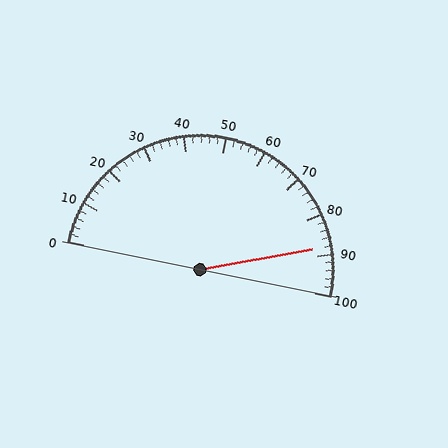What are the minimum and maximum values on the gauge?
The gauge ranges from 0 to 100.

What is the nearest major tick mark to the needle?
The nearest major tick mark is 90.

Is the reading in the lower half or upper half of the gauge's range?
The reading is in the upper half of the range (0 to 100).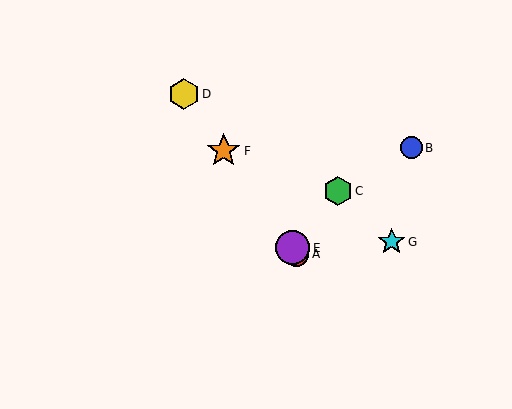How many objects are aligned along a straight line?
4 objects (A, D, E, F) are aligned along a straight line.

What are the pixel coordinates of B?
Object B is at (412, 148).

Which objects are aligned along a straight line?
Objects A, D, E, F are aligned along a straight line.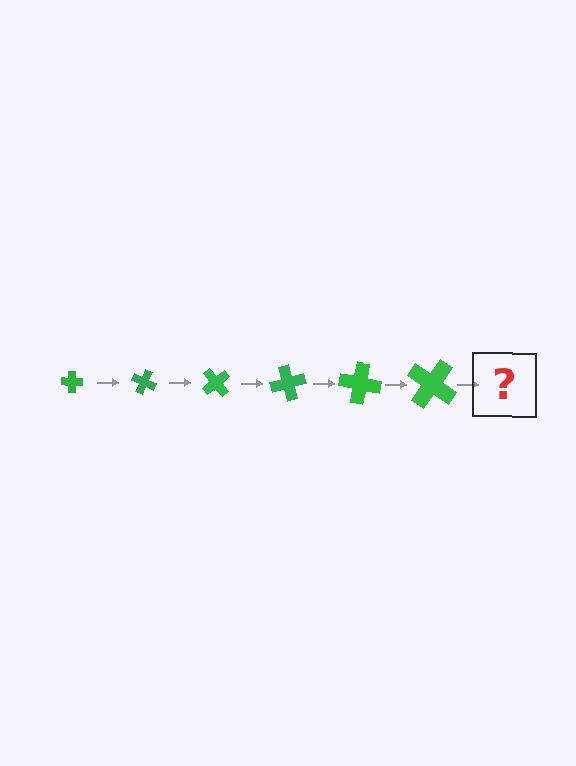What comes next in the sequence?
The next element should be a cross, larger than the previous one and rotated 150 degrees from the start.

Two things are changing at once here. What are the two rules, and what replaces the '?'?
The two rules are that the cross grows larger each step and it rotates 25 degrees each step. The '?' should be a cross, larger than the previous one and rotated 150 degrees from the start.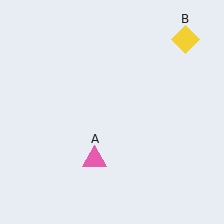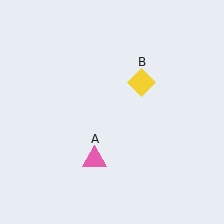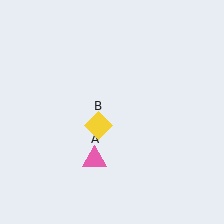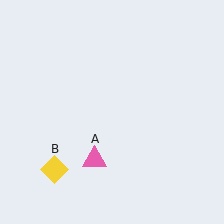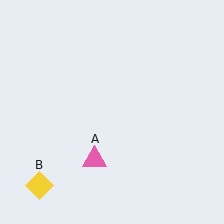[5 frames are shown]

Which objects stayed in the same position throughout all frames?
Pink triangle (object A) remained stationary.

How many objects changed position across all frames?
1 object changed position: yellow diamond (object B).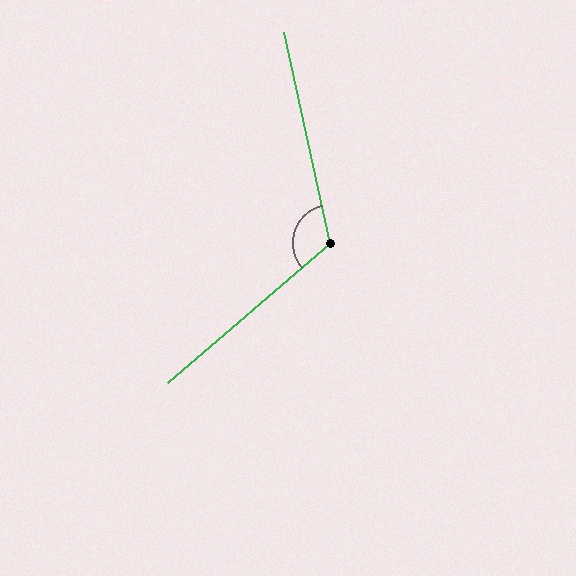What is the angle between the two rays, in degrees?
Approximately 118 degrees.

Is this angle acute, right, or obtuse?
It is obtuse.